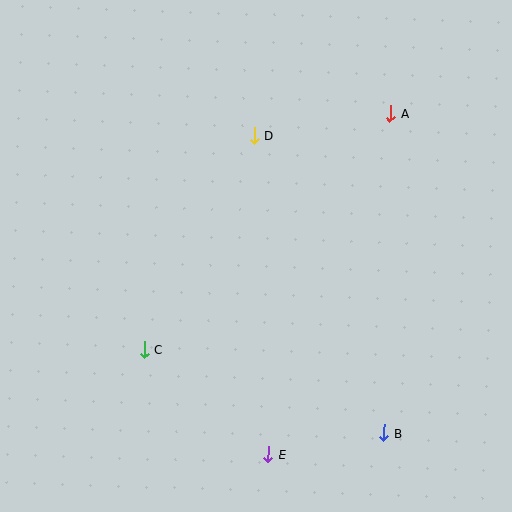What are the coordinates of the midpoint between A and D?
The midpoint between A and D is at (322, 124).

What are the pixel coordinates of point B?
Point B is at (384, 433).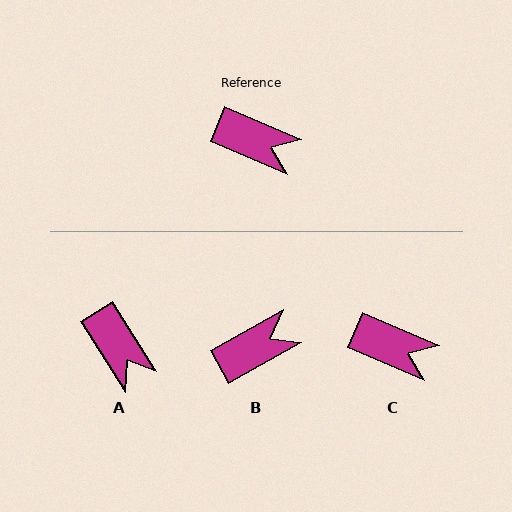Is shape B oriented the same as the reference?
No, it is off by about 52 degrees.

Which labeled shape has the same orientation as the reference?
C.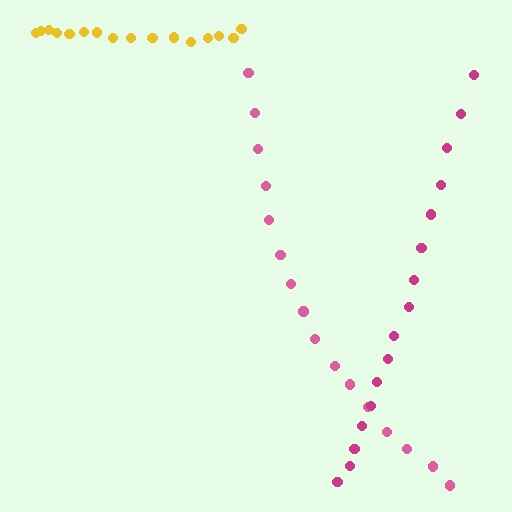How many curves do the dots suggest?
There are 3 distinct paths.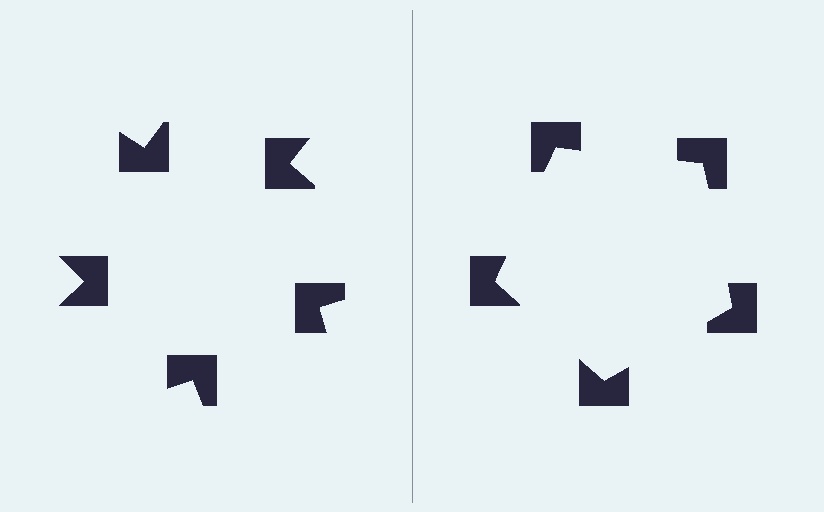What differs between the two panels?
The notched squares are positioned identically on both sides; only the wedge orientations differ. On the right they align to a pentagon; on the left they are misaligned.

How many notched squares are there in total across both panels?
10 — 5 on each side.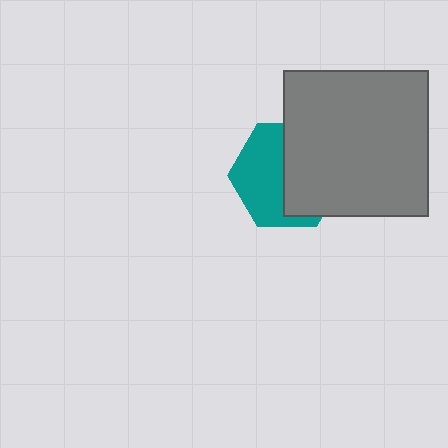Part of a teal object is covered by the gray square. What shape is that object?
It is a hexagon.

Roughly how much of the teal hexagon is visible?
About half of it is visible (roughly 50%).